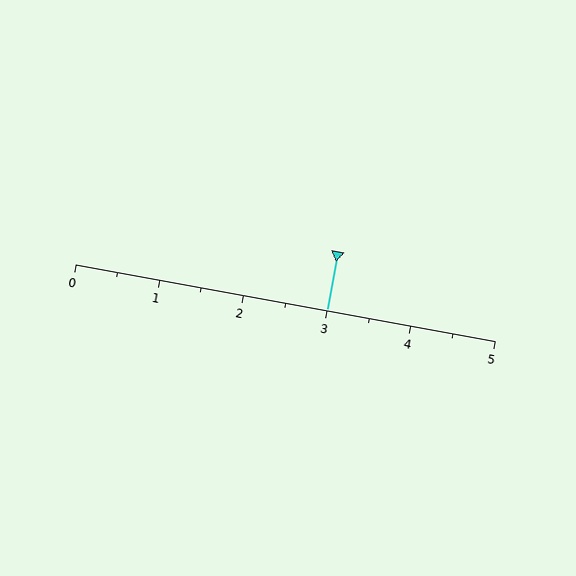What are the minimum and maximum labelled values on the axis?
The axis runs from 0 to 5.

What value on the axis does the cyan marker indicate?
The marker indicates approximately 3.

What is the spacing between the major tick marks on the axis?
The major ticks are spaced 1 apart.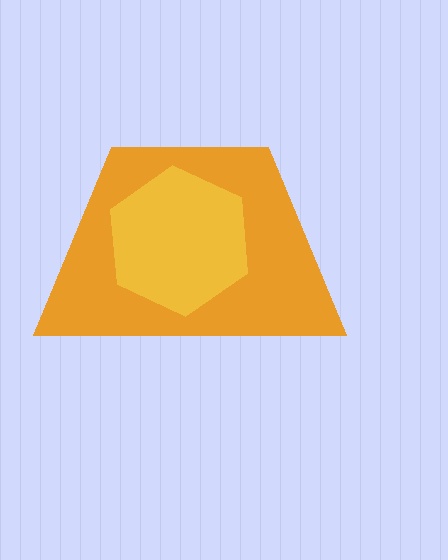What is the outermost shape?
The orange trapezoid.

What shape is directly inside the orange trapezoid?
The yellow hexagon.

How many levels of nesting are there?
2.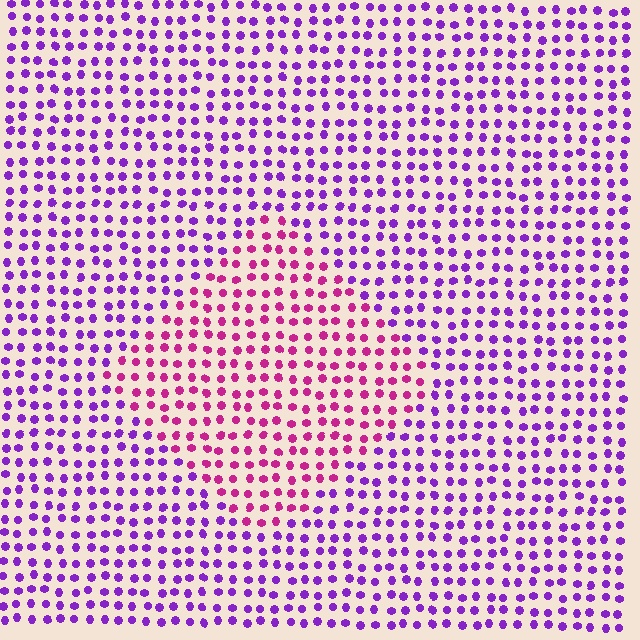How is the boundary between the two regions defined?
The boundary is defined purely by a slight shift in hue (about 44 degrees). Spacing, size, and orientation are identical on both sides.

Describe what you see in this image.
The image is filled with small purple elements in a uniform arrangement. A diamond-shaped region is visible where the elements are tinted to a slightly different hue, forming a subtle color boundary.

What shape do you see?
I see a diamond.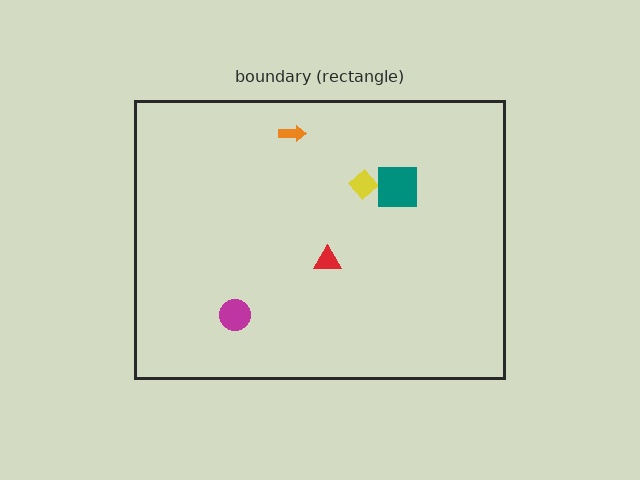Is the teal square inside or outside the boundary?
Inside.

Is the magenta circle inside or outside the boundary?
Inside.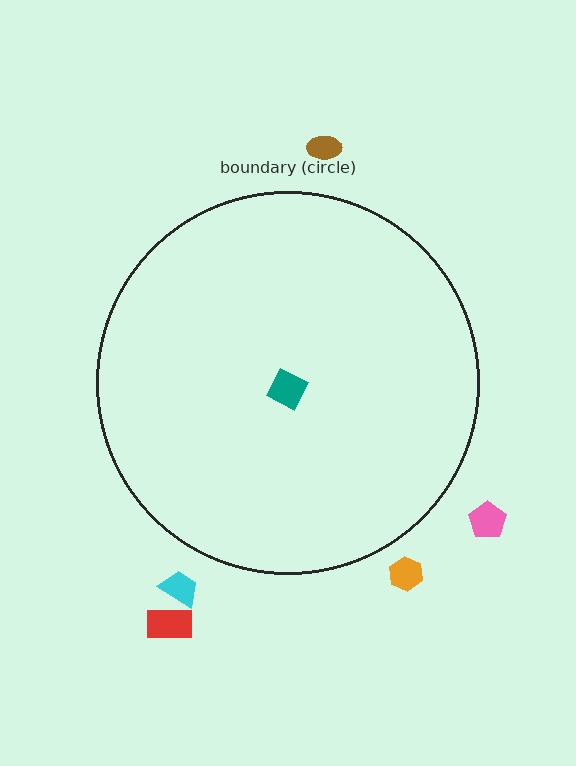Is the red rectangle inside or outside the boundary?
Outside.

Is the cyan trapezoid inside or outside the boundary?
Outside.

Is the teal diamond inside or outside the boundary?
Inside.